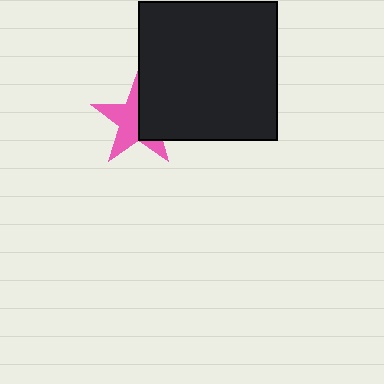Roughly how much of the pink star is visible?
About half of it is visible (roughly 55%).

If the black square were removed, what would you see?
You would see the complete pink star.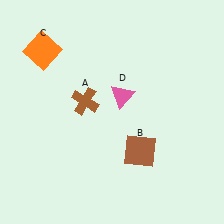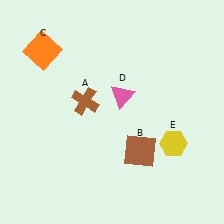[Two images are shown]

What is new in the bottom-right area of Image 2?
A yellow hexagon (E) was added in the bottom-right area of Image 2.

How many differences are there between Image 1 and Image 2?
There is 1 difference between the two images.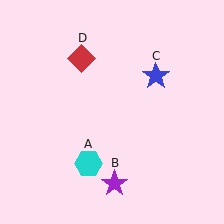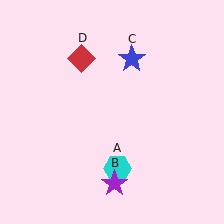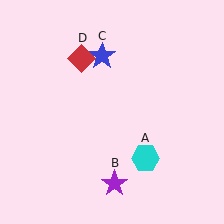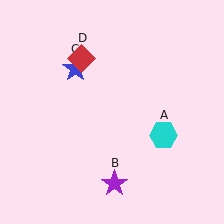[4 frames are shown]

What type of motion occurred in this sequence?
The cyan hexagon (object A), blue star (object C) rotated counterclockwise around the center of the scene.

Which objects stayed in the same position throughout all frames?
Purple star (object B) and red diamond (object D) remained stationary.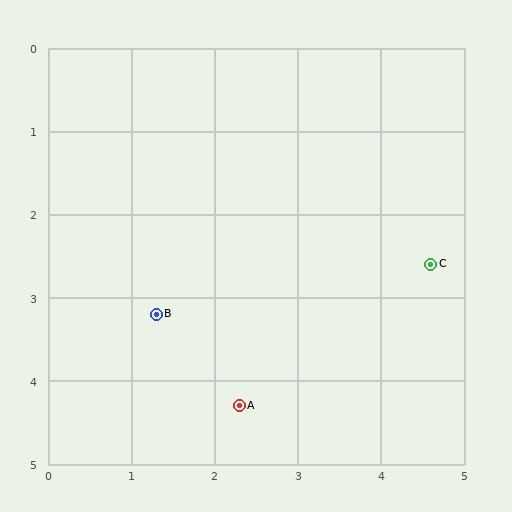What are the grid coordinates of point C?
Point C is at approximately (4.6, 2.6).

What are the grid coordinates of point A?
Point A is at approximately (2.3, 4.3).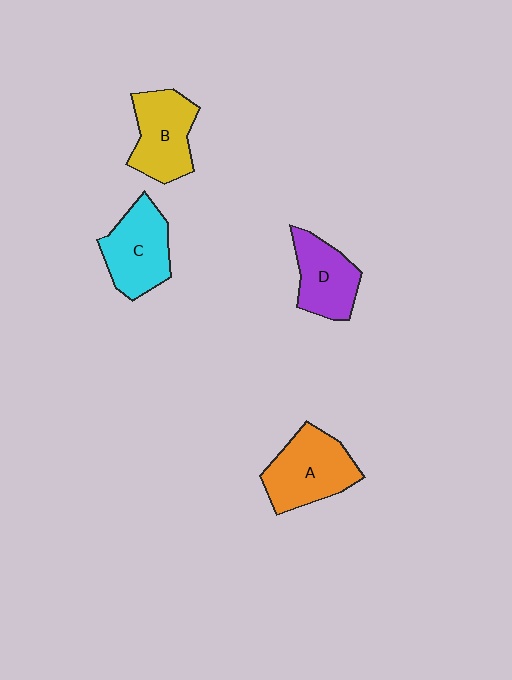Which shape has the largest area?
Shape A (orange).